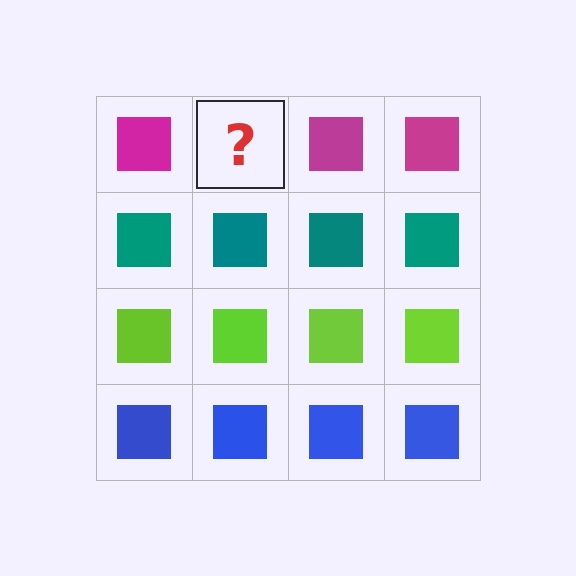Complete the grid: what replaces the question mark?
The question mark should be replaced with a magenta square.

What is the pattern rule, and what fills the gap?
The rule is that each row has a consistent color. The gap should be filled with a magenta square.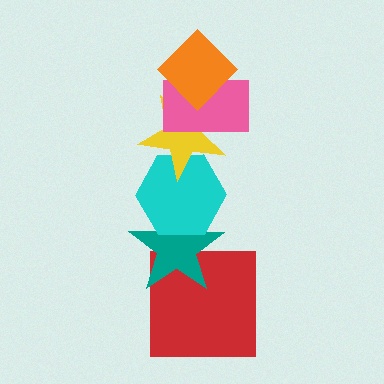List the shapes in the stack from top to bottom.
From top to bottom: the orange diamond, the pink rectangle, the yellow star, the cyan hexagon, the teal star, the red square.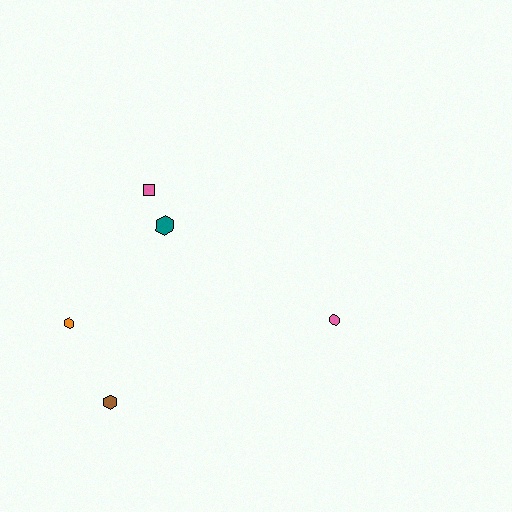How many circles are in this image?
There is 1 circle.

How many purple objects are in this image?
There are no purple objects.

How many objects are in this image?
There are 5 objects.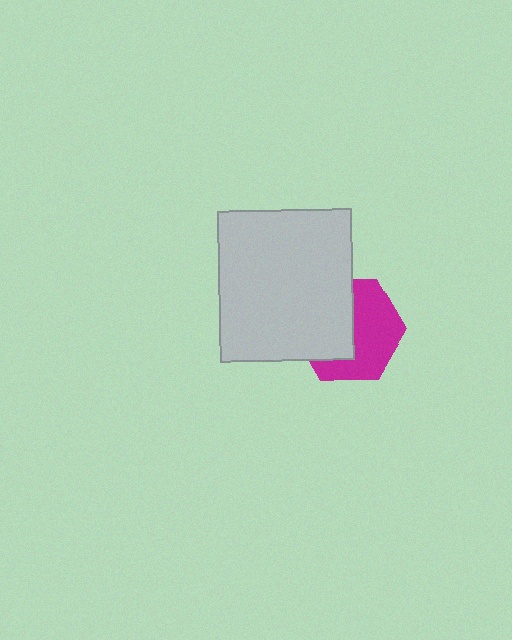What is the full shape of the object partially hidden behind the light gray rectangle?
The partially hidden object is a magenta hexagon.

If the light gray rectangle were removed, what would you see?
You would see the complete magenta hexagon.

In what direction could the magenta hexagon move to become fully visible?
The magenta hexagon could move right. That would shift it out from behind the light gray rectangle entirely.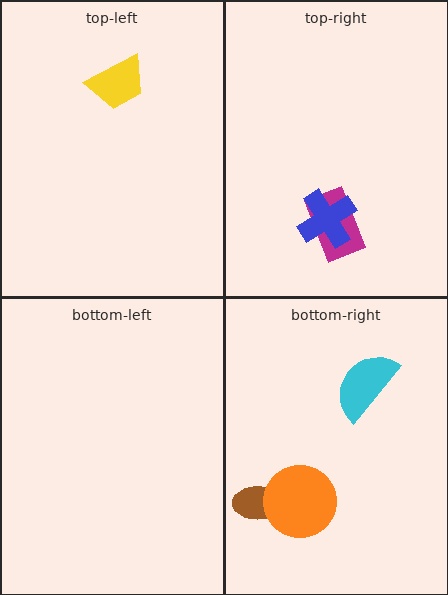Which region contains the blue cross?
The top-right region.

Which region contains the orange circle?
The bottom-right region.